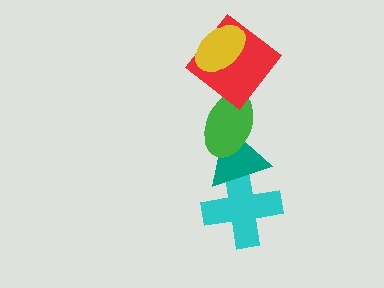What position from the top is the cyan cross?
The cyan cross is 5th from the top.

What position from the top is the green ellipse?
The green ellipse is 3rd from the top.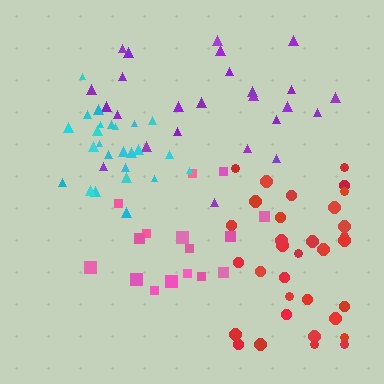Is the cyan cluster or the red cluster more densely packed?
Cyan.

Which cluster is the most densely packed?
Cyan.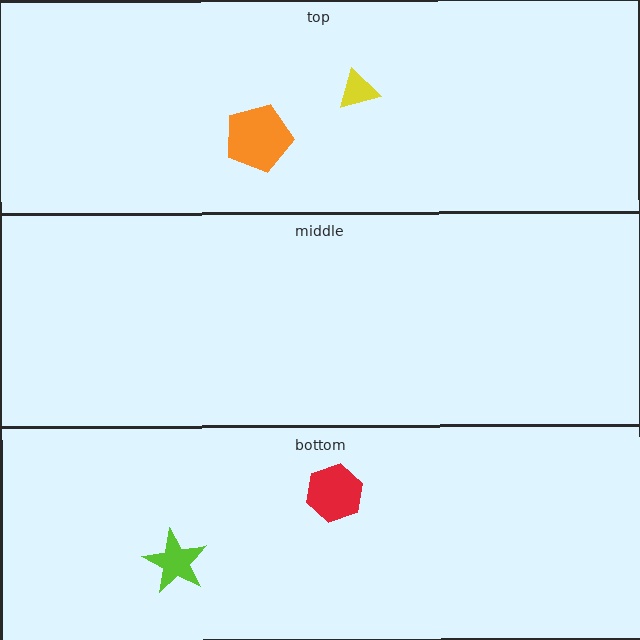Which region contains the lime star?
The bottom region.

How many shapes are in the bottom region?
2.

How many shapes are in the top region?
2.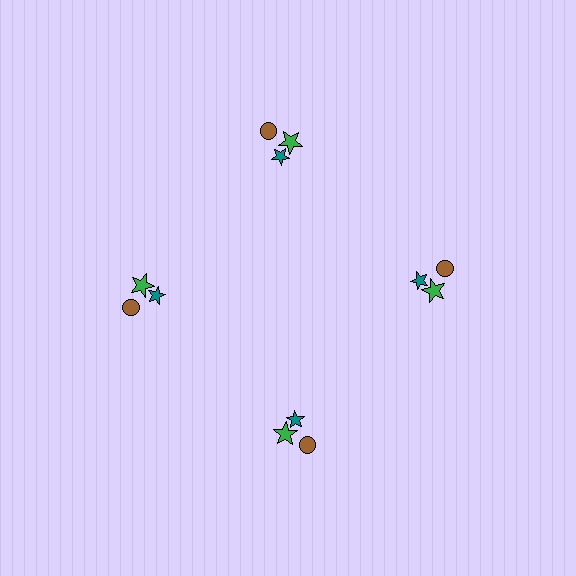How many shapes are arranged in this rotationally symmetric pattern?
There are 12 shapes, arranged in 4 groups of 3.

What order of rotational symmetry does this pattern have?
This pattern has 4-fold rotational symmetry.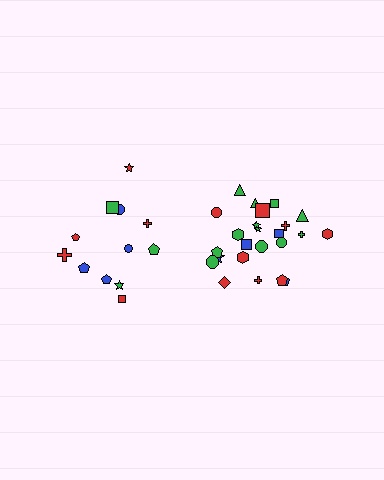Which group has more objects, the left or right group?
The right group.